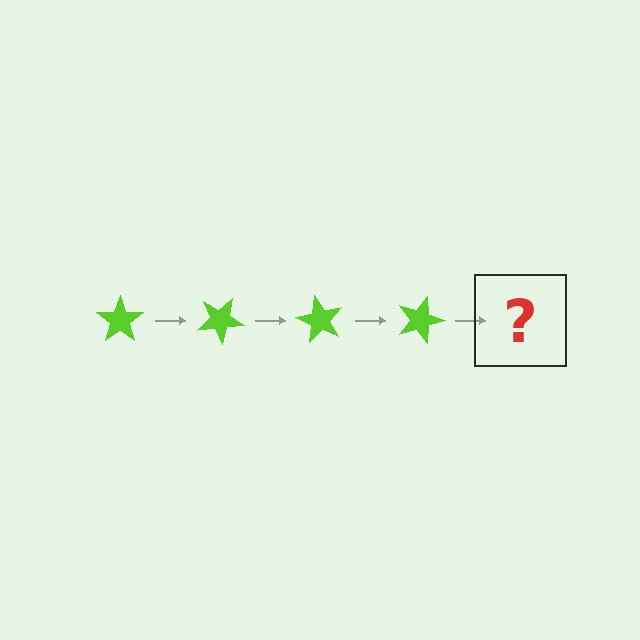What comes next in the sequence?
The next element should be a lime star rotated 120 degrees.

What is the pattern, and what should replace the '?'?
The pattern is that the star rotates 30 degrees each step. The '?' should be a lime star rotated 120 degrees.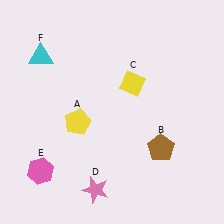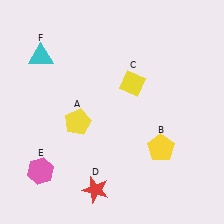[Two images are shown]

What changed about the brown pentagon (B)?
In Image 1, B is brown. In Image 2, it changed to yellow.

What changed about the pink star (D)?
In Image 1, D is pink. In Image 2, it changed to red.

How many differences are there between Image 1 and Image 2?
There are 2 differences between the two images.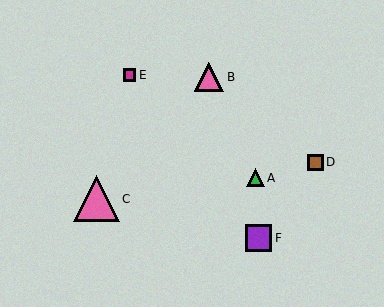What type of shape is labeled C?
Shape C is a pink triangle.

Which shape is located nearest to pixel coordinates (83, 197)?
The pink triangle (labeled C) at (96, 199) is nearest to that location.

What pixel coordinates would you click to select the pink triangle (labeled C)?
Click at (96, 199) to select the pink triangle C.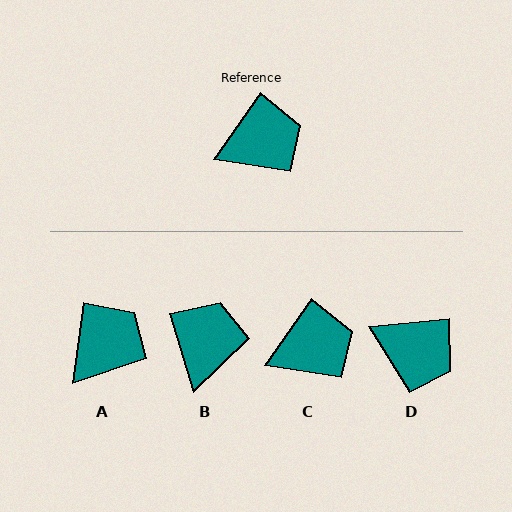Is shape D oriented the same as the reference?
No, it is off by about 50 degrees.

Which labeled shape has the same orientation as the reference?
C.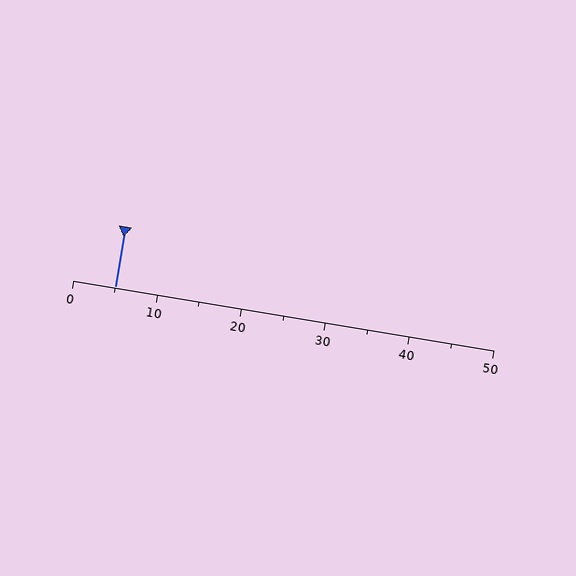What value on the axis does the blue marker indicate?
The marker indicates approximately 5.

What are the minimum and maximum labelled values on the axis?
The axis runs from 0 to 50.